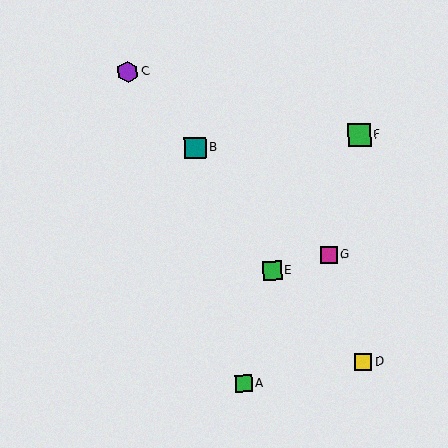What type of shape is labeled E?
Shape E is a green square.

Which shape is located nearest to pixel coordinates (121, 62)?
The purple hexagon (labeled C) at (128, 72) is nearest to that location.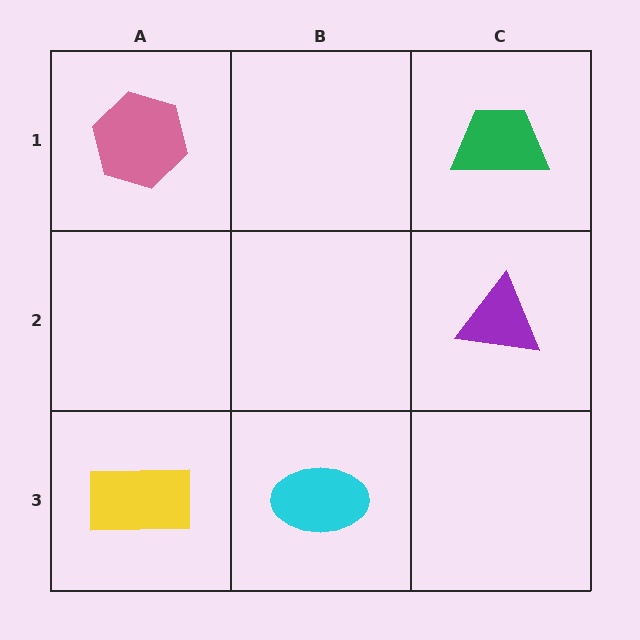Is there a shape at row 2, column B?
No, that cell is empty.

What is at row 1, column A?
A pink hexagon.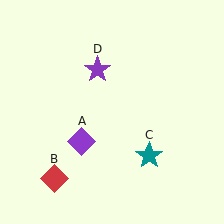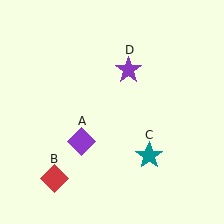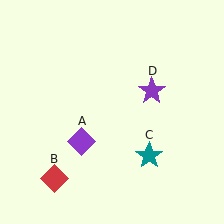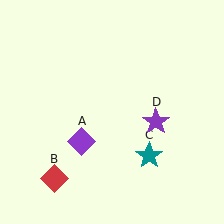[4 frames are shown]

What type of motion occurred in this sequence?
The purple star (object D) rotated clockwise around the center of the scene.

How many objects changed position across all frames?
1 object changed position: purple star (object D).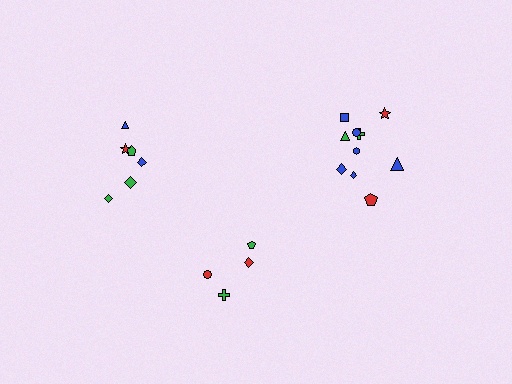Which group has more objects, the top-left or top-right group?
The top-right group.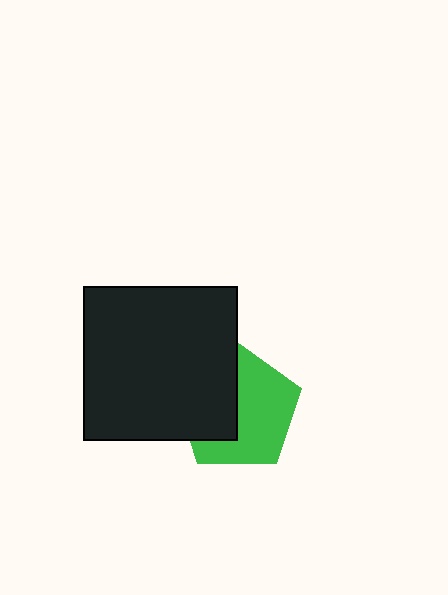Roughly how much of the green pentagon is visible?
About half of it is visible (roughly 59%).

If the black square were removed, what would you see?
You would see the complete green pentagon.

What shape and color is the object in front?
The object in front is a black square.